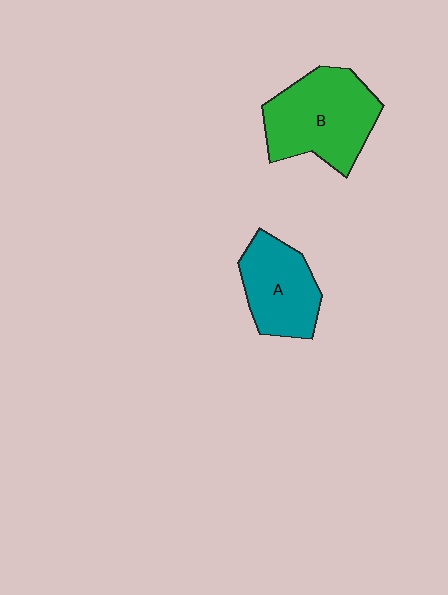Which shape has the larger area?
Shape B (green).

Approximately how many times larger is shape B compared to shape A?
Approximately 1.4 times.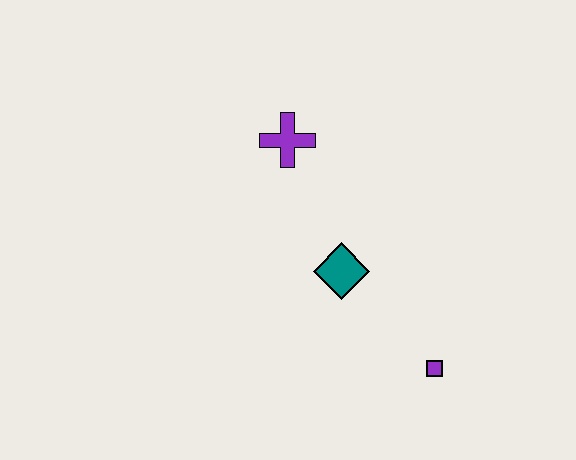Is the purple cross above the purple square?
Yes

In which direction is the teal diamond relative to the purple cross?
The teal diamond is below the purple cross.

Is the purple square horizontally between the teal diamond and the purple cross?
No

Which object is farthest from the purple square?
The purple cross is farthest from the purple square.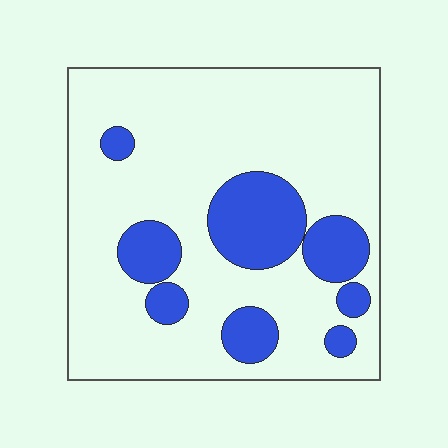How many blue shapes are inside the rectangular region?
8.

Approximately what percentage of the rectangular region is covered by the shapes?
Approximately 20%.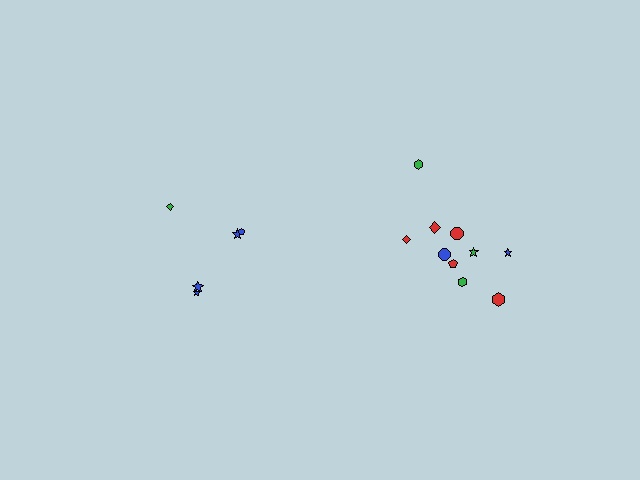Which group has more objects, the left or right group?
The right group.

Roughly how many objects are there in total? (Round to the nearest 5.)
Roughly 15 objects in total.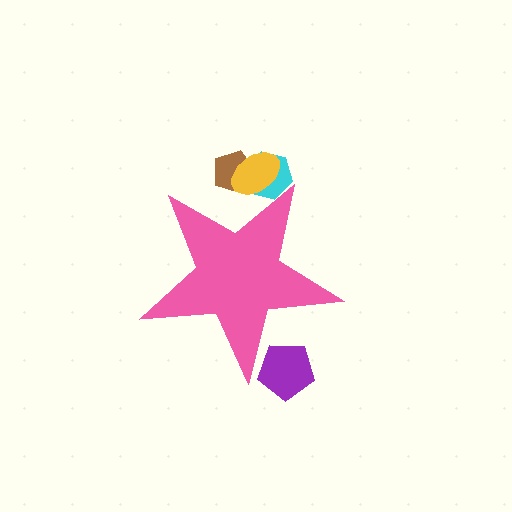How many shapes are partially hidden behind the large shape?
4 shapes are partially hidden.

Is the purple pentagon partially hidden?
Yes, the purple pentagon is partially hidden behind the pink star.